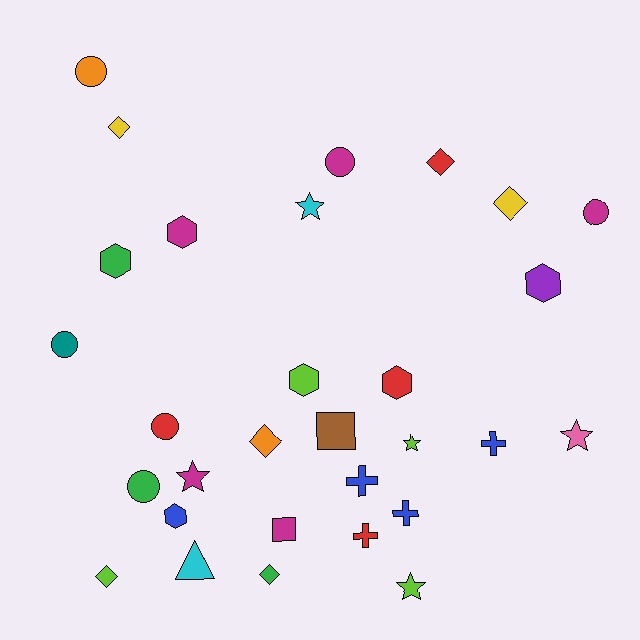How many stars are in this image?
There are 5 stars.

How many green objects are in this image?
There are 3 green objects.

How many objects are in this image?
There are 30 objects.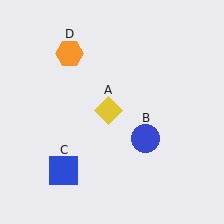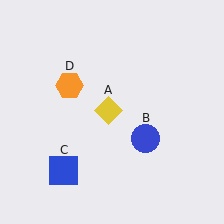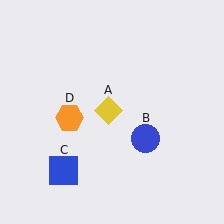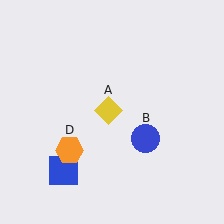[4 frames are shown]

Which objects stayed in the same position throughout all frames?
Yellow diamond (object A) and blue circle (object B) and blue square (object C) remained stationary.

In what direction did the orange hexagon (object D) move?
The orange hexagon (object D) moved down.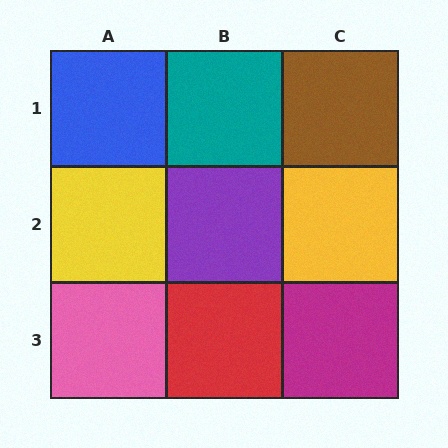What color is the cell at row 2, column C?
Yellow.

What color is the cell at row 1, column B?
Teal.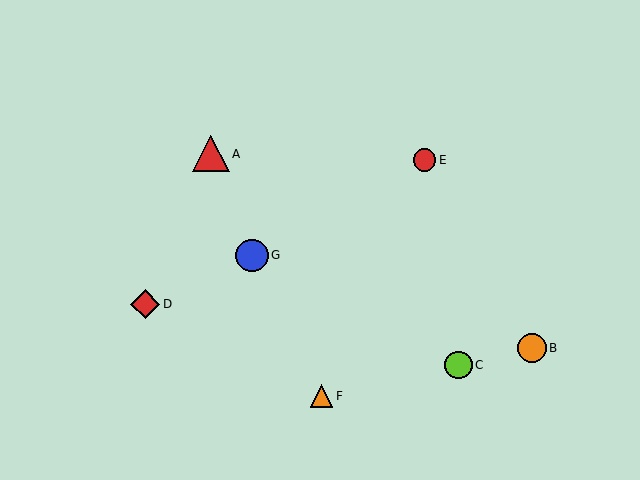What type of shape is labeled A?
Shape A is a red triangle.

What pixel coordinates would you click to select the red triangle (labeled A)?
Click at (211, 154) to select the red triangle A.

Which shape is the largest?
The red triangle (labeled A) is the largest.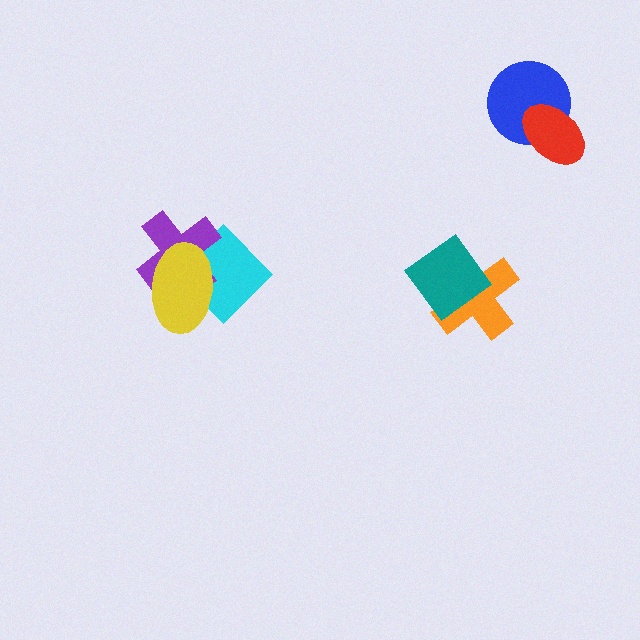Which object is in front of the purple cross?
The yellow ellipse is in front of the purple cross.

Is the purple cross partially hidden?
Yes, it is partially covered by another shape.